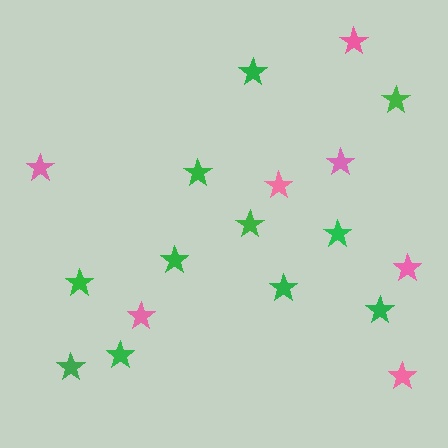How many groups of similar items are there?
There are 2 groups: one group of green stars (11) and one group of pink stars (7).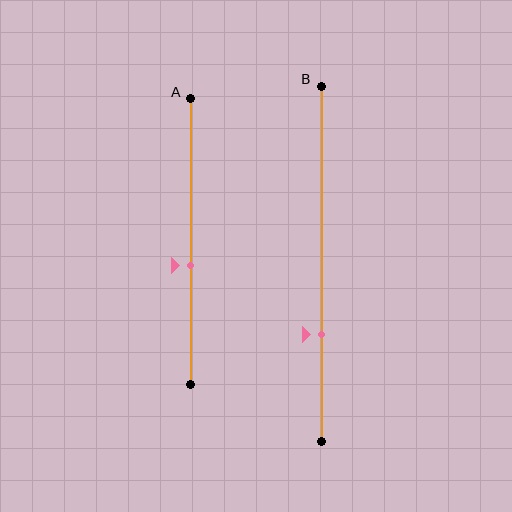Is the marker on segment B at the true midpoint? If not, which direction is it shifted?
No, the marker on segment B is shifted downward by about 20% of the segment length.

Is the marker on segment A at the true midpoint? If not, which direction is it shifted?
No, the marker on segment A is shifted downward by about 8% of the segment length.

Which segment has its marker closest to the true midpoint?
Segment A has its marker closest to the true midpoint.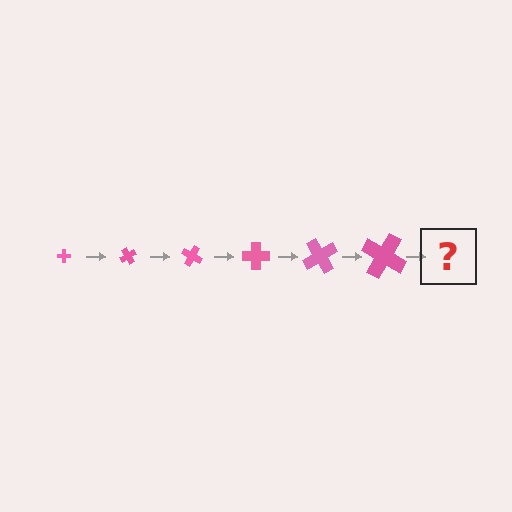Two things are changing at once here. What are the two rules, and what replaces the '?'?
The two rules are that the cross grows larger each step and it rotates 60 degrees each step. The '?' should be a cross, larger than the previous one and rotated 360 degrees from the start.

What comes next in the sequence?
The next element should be a cross, larger than the previous one and rotated 360 degrees from the start.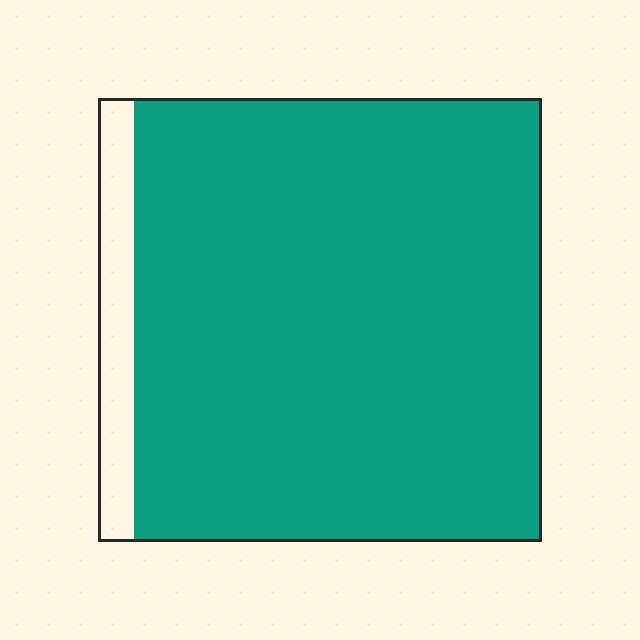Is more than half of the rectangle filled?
Yes.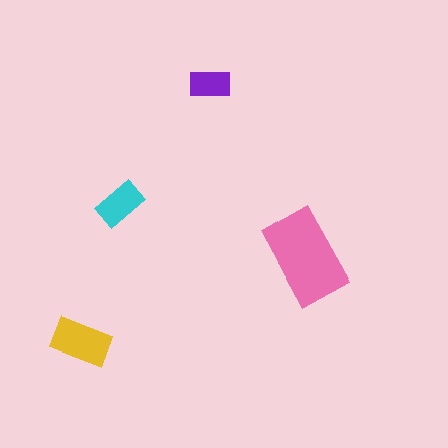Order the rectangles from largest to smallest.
the pink one, the yellow one, the cyan one, the purple one.